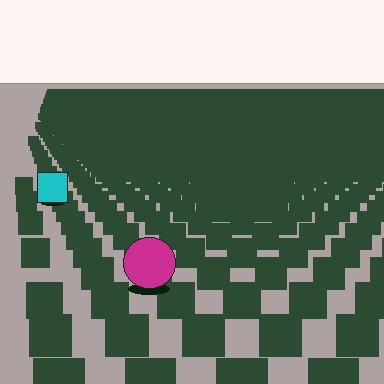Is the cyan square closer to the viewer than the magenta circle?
No. The magenta circle is closer — you can tell from the texture gradient: the ground texture is coarser near it.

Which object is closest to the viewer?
The magenta circle is closest. The texture marks near it are larger and more spread out.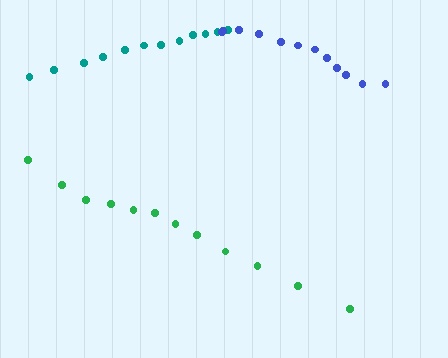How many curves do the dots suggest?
There are 3 distinct paths.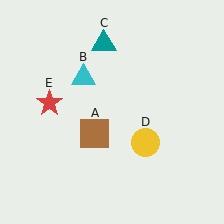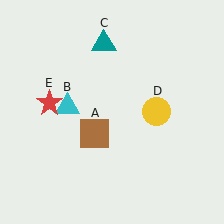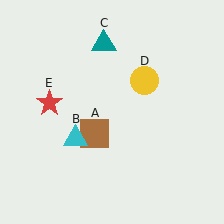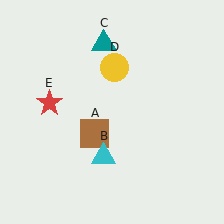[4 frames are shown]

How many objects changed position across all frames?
2 objects changed position: cyan triangle (object B), yellow circle (object D).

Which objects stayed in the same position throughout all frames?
Brown square (object A) and teal triangle (object C) and red star (object E) remained stationary.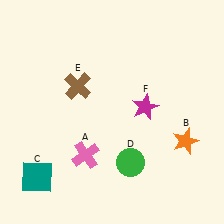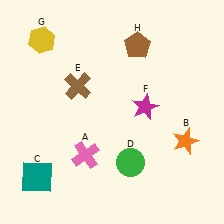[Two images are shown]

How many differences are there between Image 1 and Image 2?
There are 2 differences between the two images.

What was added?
A yellow hexagon (G), a brown pentagon (H) were added in Image 2.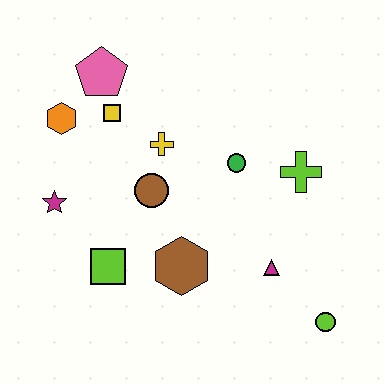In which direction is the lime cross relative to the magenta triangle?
The lime cross is above the magenta triangle.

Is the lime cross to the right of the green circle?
Yes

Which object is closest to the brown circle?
The yellow cross is closest to the brown circle.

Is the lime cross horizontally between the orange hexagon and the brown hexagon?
No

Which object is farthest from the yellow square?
The lime circle is farthest from the yellow square.